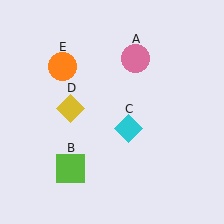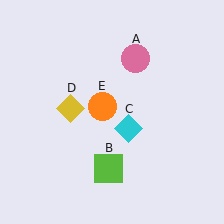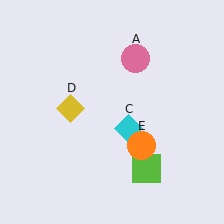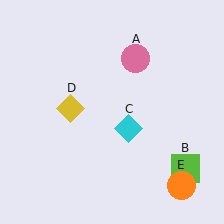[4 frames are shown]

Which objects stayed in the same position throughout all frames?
Pink circle (object A) and cyan diamond (object C) and yellow diamond (object D) remained stationary.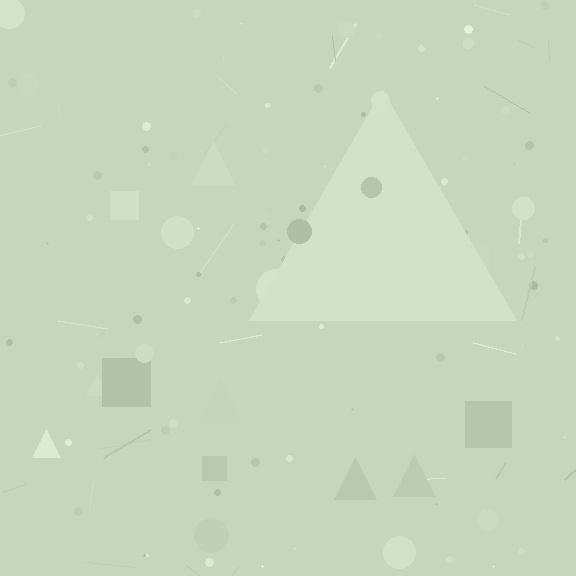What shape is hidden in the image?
A triangle is hidden in the image.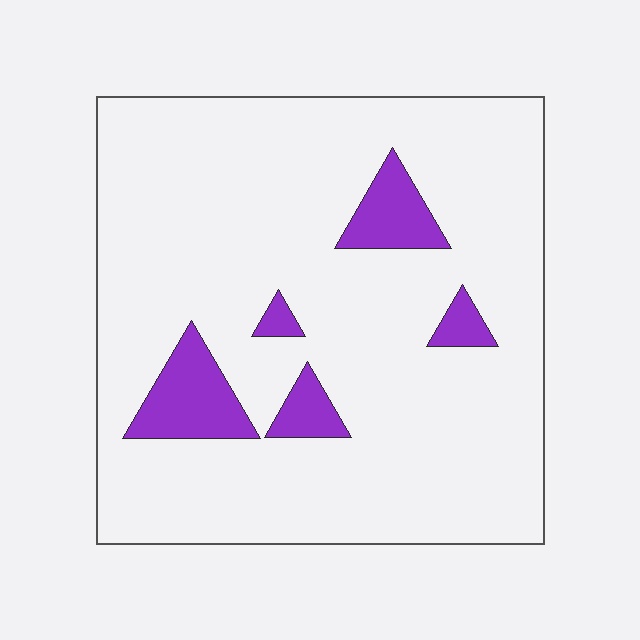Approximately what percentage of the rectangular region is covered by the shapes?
Approximately 10%.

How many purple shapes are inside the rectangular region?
5.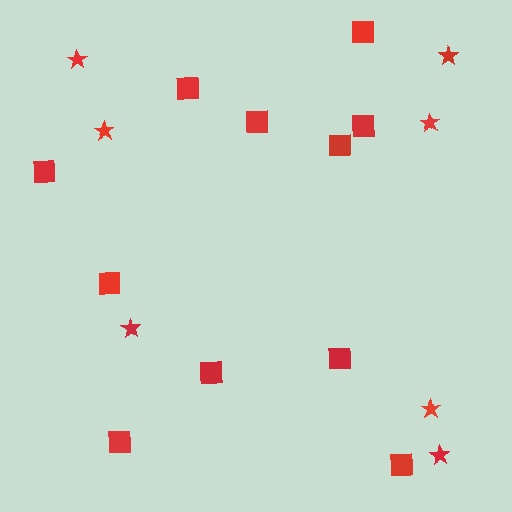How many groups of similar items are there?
There are 2 groups: one group of stars (7) and one group of squares (11).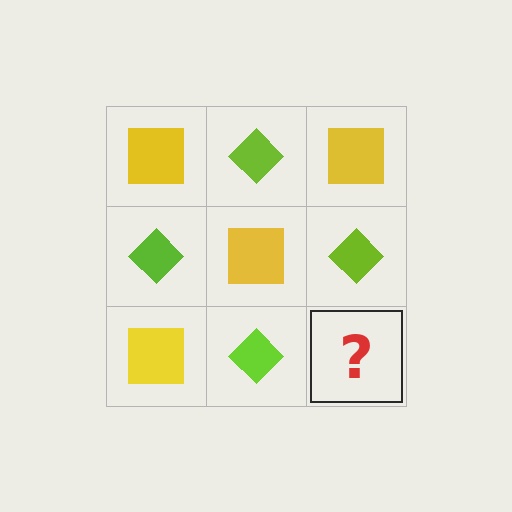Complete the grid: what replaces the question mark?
The question mark should be replaced with a yellow square.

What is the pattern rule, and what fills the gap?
The rule is that it alternates yellow square and lime diamond in a checkerboard pattern. The gap should be filled with a yellow square.